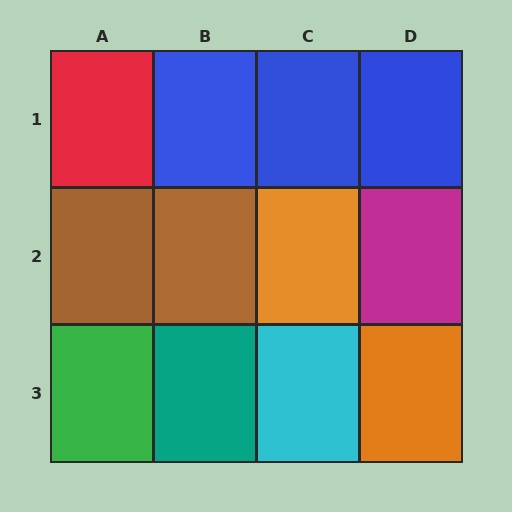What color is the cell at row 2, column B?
Brown.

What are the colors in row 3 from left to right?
Green, teal, cyan, orange.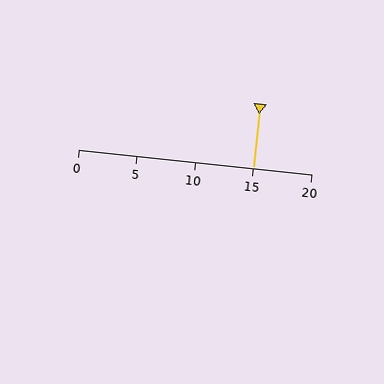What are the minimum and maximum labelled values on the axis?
The axis runs from 0 to 20.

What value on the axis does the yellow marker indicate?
The marker indicates approximately 15.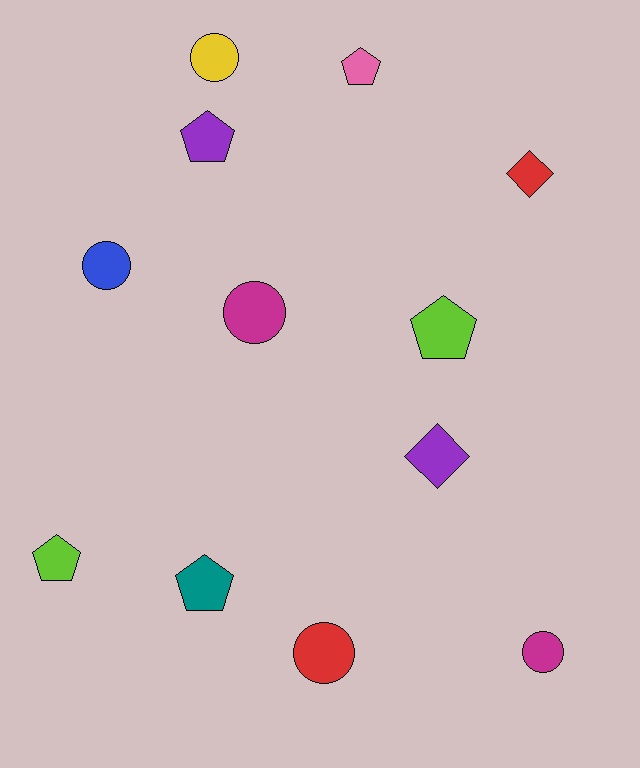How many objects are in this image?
There are 12 objects.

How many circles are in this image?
There are 5 circles.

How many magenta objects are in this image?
There are 2 magenta objects.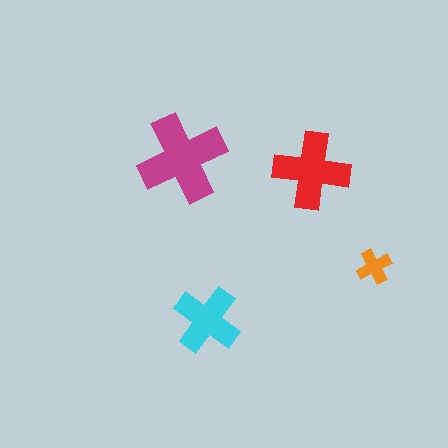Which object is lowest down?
The cyan cross is bottommost.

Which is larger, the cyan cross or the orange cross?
The cyan one.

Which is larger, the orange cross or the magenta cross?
The magenta one.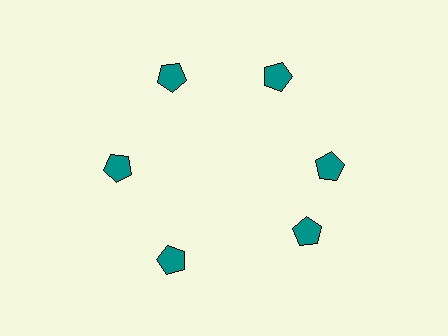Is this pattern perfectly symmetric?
No. The 6 teal pentagons are arranged in a ring, but one element near the 5 o'clock position is rotated out of alignment along the ring, breaking the 6-fold rotational symmetry.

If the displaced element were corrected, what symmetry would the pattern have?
It would have 6-fold rotational symmetry — the pattern would map onto itself every 60 degrees.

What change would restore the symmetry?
The symmetry would be restored by rotating it back into even spacing with its neighbors so that all 6 pentagons sit at equal angles and equal distance from the center.